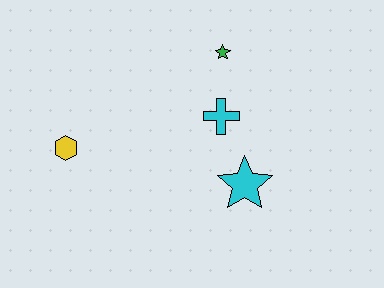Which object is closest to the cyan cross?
The green star is closest to the cyan cross.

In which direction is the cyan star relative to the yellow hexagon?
The cyan star is to the right of the yellow hexagon.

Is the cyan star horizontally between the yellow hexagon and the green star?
No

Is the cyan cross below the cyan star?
No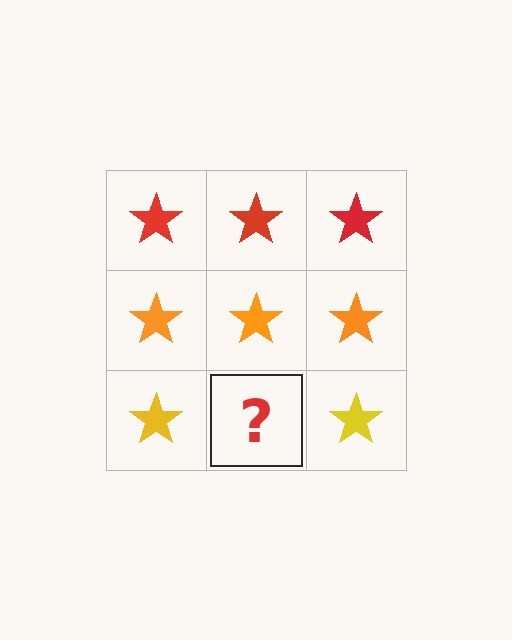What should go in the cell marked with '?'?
The missing cell should contain a yellow star.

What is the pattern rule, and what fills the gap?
The rule is that each row has a consistent color. The gap should be filled with a yellow star.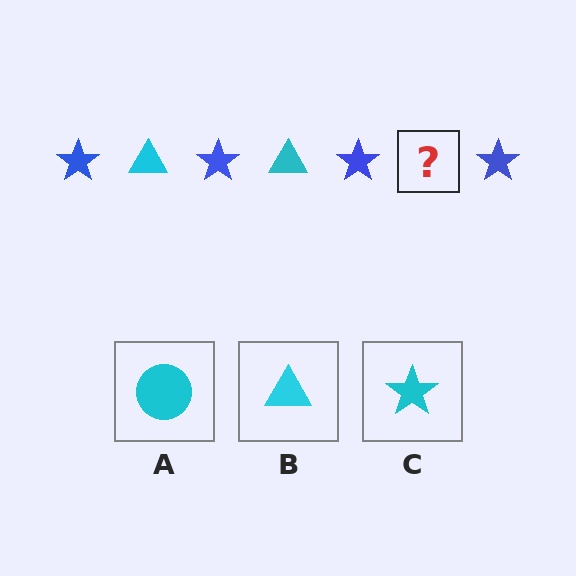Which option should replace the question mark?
Option B.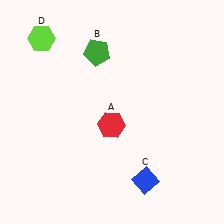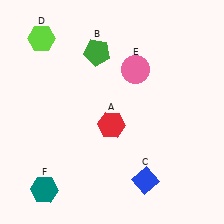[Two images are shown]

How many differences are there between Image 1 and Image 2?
There are 2 differences between the two images.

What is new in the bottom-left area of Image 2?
A teal hexagon (F) was added in the bottom-left area of Image 2.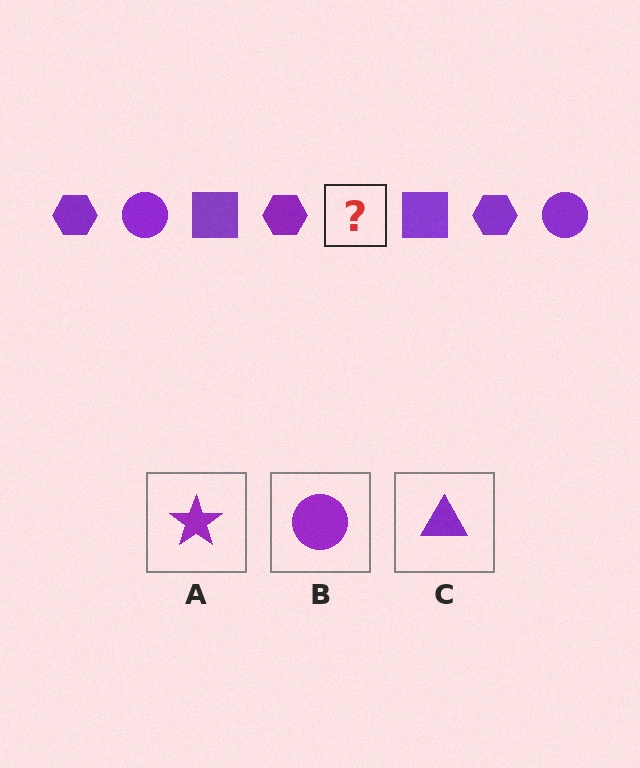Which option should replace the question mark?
Option B.